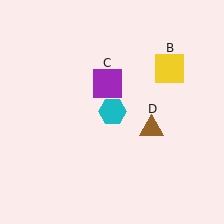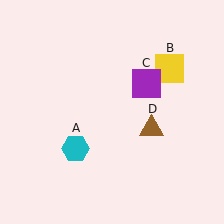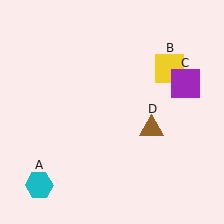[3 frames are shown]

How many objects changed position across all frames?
2 objects changed position: cyan hexagon (object A), purple square (object C).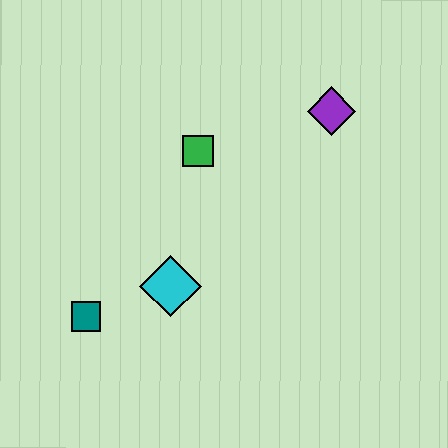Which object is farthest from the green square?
The teal square is farthest from the green square.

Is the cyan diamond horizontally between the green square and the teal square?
Yes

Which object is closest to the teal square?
The cyan diamond is closest to the teal square.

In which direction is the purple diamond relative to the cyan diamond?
The purple diamond is above the cyan diamond.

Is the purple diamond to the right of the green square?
Yes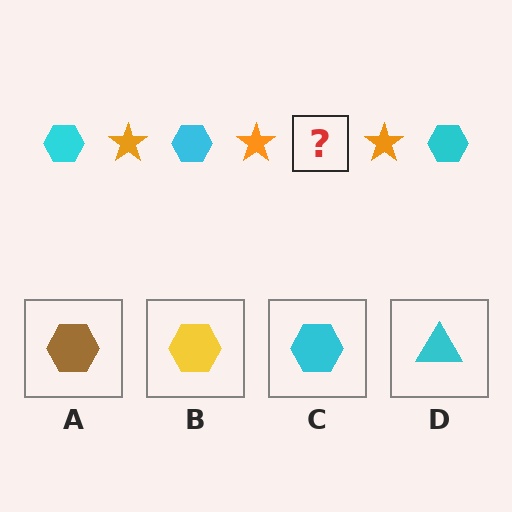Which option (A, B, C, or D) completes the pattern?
C.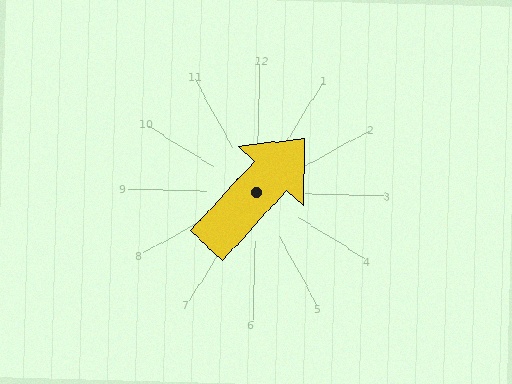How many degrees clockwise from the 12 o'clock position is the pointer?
Approximately 41 degrees.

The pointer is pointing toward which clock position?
Roughly 1 o'clock.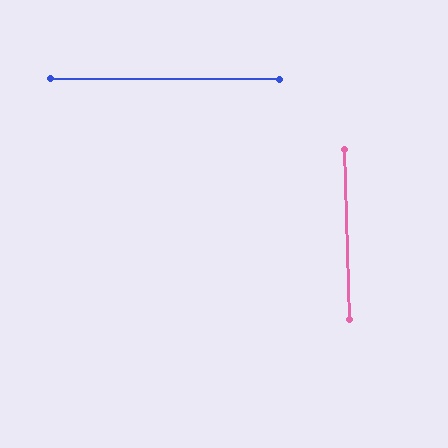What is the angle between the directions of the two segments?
Approximately 88 degrees.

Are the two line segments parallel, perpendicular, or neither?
Perpendicular — they meet at approximately 88°.